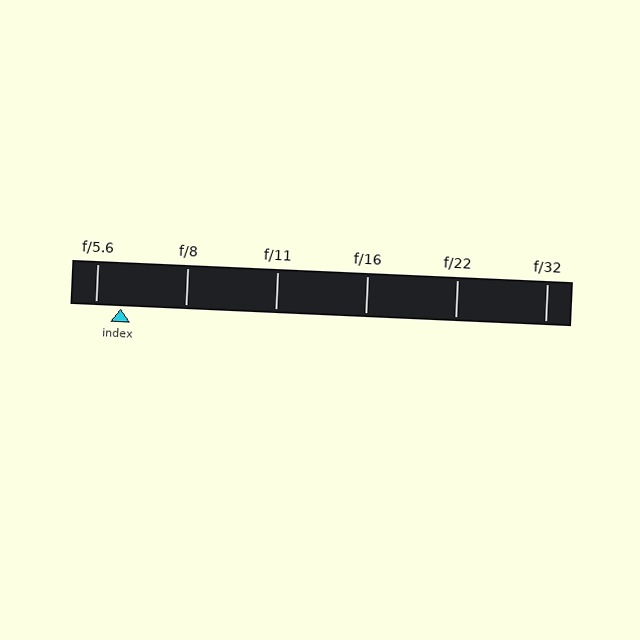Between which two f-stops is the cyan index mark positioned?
The index mark is between f/5.6 and f/8.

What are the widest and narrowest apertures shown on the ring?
The widest aperture shown is f/5.6 and the narrowest is f/32.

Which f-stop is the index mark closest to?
The index mark is closest to f/5.6.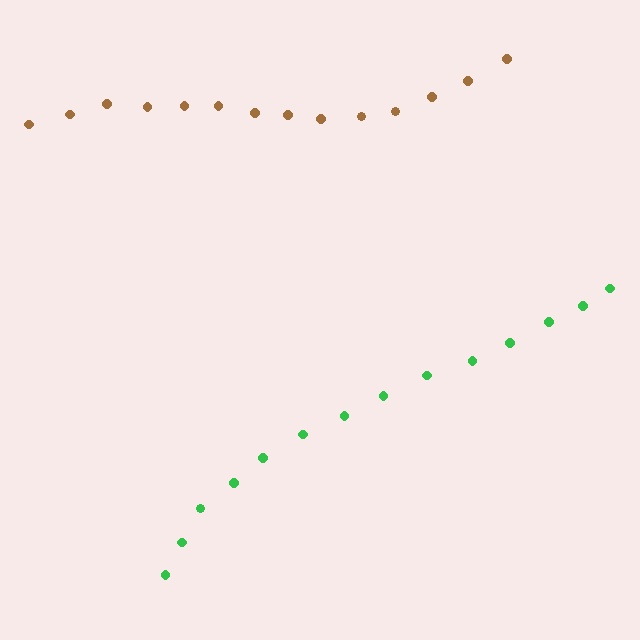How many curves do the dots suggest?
There are 2 distinct paths.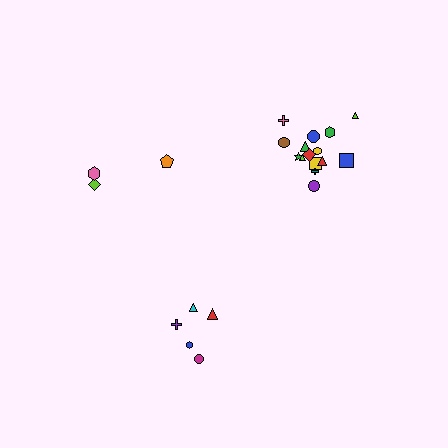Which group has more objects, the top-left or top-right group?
The top-right group.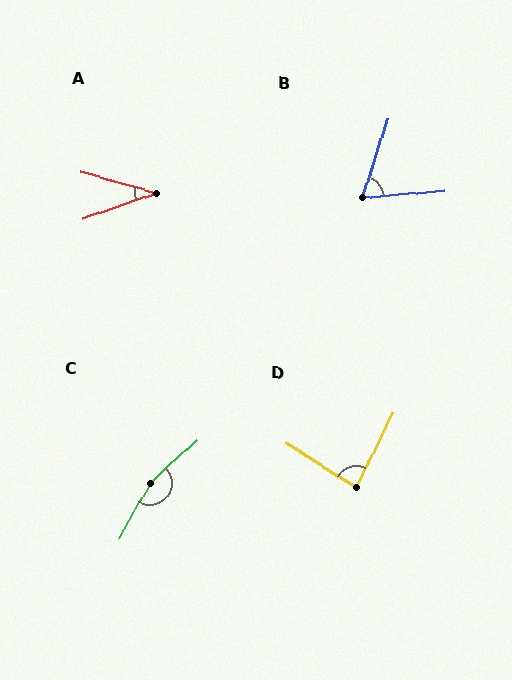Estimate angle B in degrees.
Approximately 68 degrees.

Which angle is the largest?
C, at approximately 162 degrees.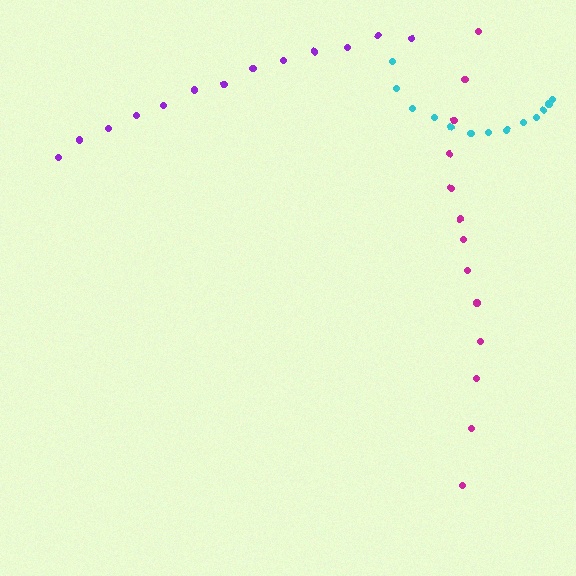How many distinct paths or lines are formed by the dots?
There are 3 distinct paths.